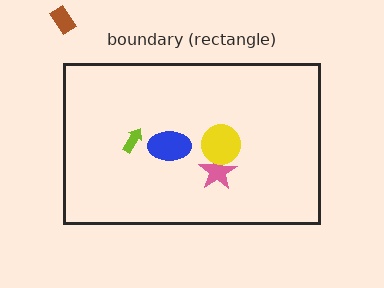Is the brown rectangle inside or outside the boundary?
Outside.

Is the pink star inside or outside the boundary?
Inside.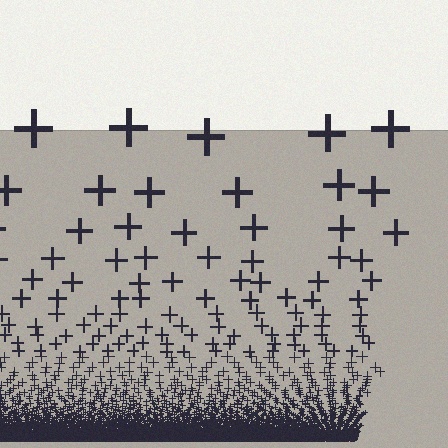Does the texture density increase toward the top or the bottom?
Density increases toward the bottom.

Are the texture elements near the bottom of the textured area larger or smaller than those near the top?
Smaller. The gradient is inverted — elements near the bottom are smaller and denser.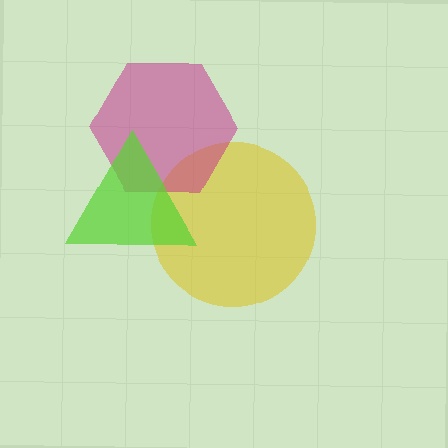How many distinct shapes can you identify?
There are 3 distinct shapes: a yellow circle, a magenta hexagon, a lime triangle.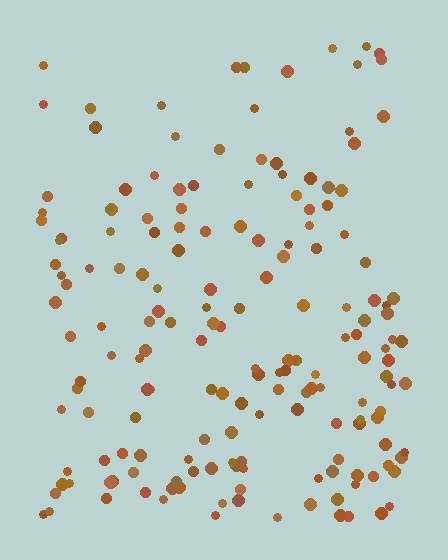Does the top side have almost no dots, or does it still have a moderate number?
Still a moderate number, just noticeably fewer than the bottom.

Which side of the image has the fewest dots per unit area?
The top.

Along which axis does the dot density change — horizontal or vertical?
Vertical.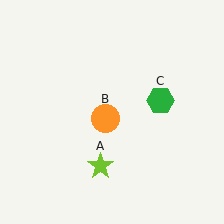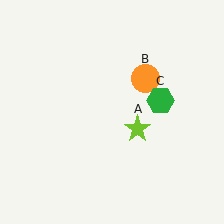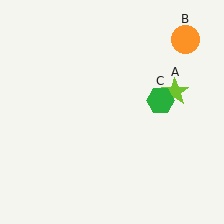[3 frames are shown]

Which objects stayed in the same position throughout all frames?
Green hexagon (object C) remained stationary.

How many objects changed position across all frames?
2 objects changed position: lime star (object A), orange circle (object B).